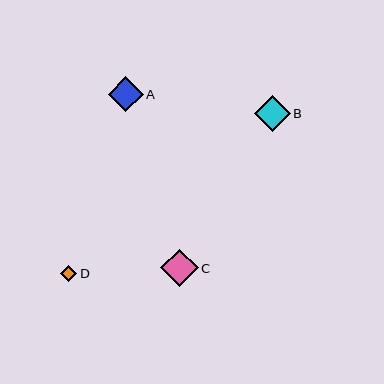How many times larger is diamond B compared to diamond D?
Diamond B is approximately 2.3 times the size of diamond D.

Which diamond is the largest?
Diamond C is the largest with a size of approximately 37 pixels.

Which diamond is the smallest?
Diamond D is the smallest with a size of approximately 16 pixels.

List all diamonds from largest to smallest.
From largest to smallest: C, B, A, D.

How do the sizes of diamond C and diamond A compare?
Diamond C and diamond A are approximately the same size.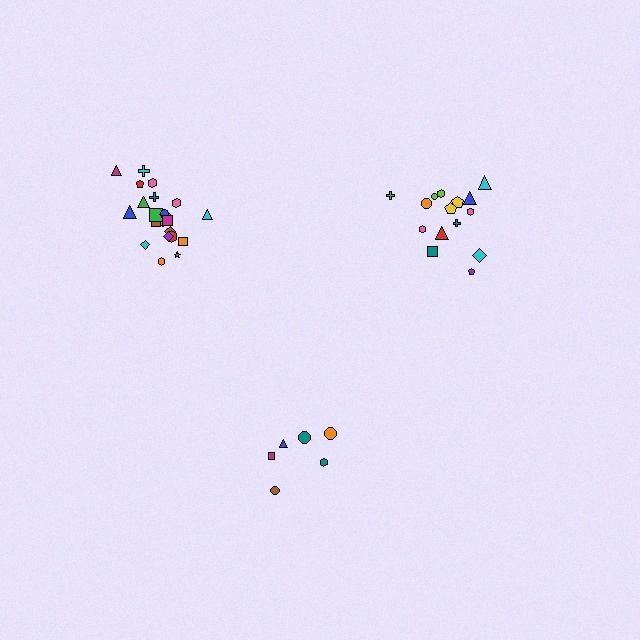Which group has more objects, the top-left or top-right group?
The top-left group.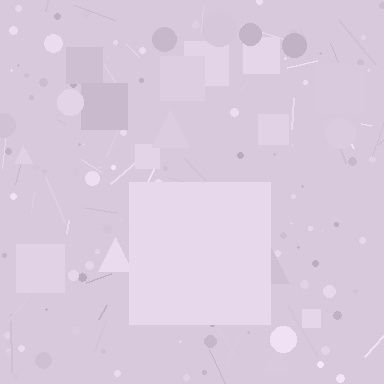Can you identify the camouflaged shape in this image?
The camouflaged shape is a square.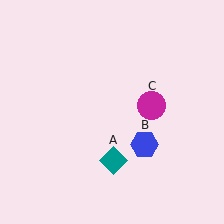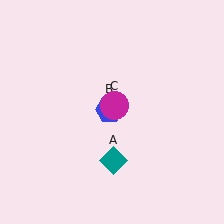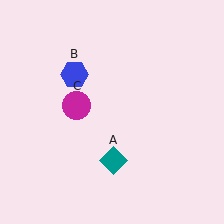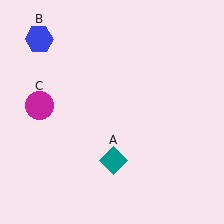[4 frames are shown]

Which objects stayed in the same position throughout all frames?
Teal diamond (object A) remained stationary.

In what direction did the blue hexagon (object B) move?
The blue hexagon (object B) moved up and to the left.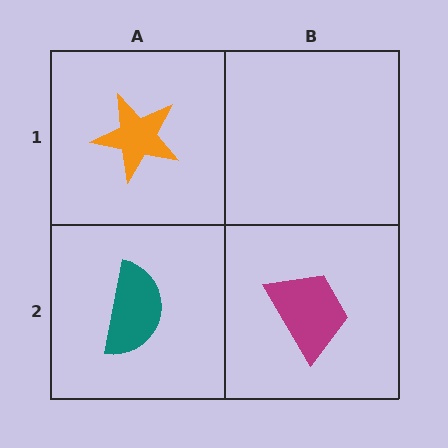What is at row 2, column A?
A teal semicircle.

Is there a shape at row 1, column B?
No, that cell is empty.